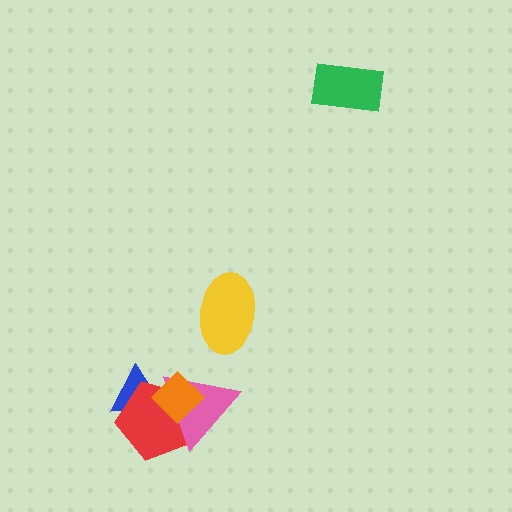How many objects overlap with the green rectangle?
0 objects overlap with the green rectangle.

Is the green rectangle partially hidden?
No, no other shape covers it.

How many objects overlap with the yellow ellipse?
0 objects overlap with the yellow ellipse.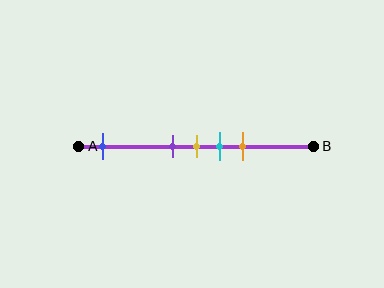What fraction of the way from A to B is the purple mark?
The purple mark is approximately 40% (0.4) of the way from A to B.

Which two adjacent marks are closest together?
The purple and yellow marks are the closest adjacent pair.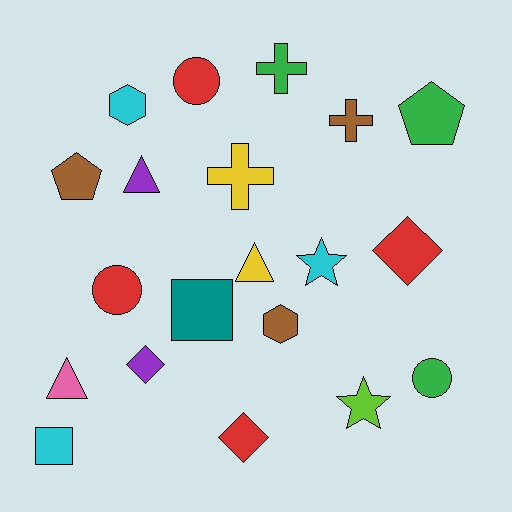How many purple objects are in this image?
There are 2 purple objects.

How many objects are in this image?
There are 20 objects.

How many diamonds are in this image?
There are 3 diamonds.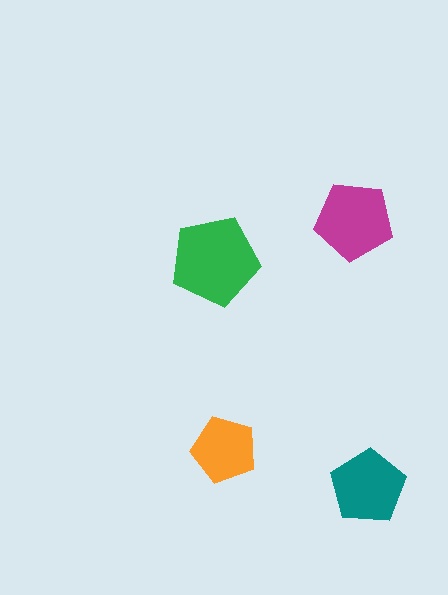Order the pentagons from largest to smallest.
the green one, the magenta one, the teal one, the orange one.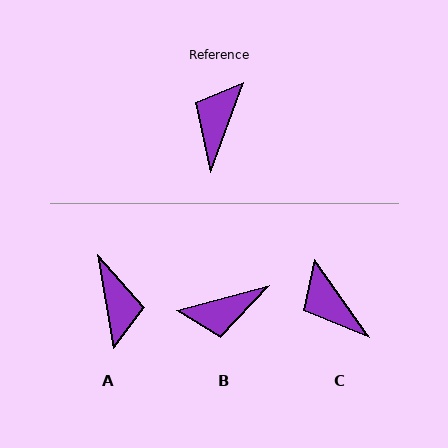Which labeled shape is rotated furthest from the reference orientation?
A, about 150 degrees away.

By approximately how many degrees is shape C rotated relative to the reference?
Approximately 56 degrees counter-clockwise.